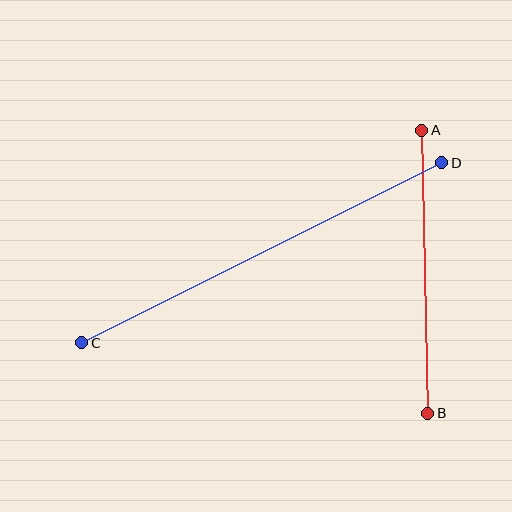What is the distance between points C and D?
The distance is approximately 403 pixels.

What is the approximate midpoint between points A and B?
The midpoint is at approximately (425, 272) pixels.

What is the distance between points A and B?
The distance is approximately 283 pixels.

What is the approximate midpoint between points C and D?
The midpoint is at approximately (262, 253) pixels.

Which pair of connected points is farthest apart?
Points C and D are farthest apart.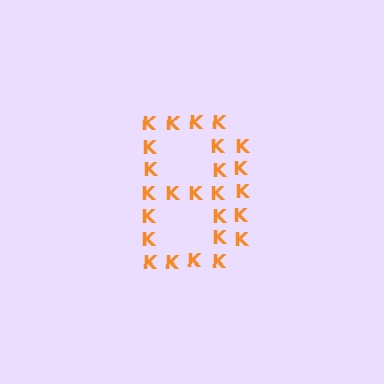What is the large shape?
The large shape is the letter B.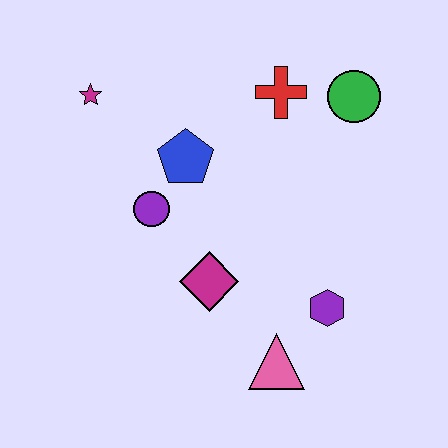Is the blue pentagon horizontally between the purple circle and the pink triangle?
Yes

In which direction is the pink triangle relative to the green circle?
The pink triangle is below the green circle.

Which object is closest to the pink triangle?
The purple hexagon is closest to the pink triangle.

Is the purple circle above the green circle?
No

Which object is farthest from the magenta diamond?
The green circle is farthest from the magenta diamond.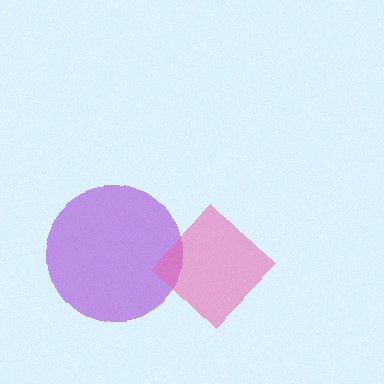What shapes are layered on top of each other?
The layered shapes are: a purple circle, a pink diamond.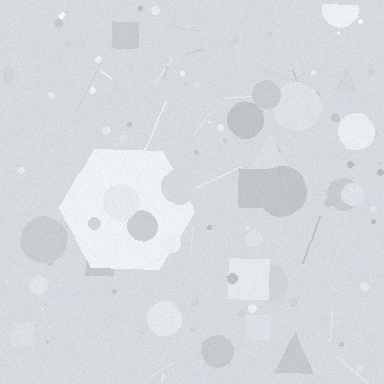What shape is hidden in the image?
A hexagon is hidden in the image.